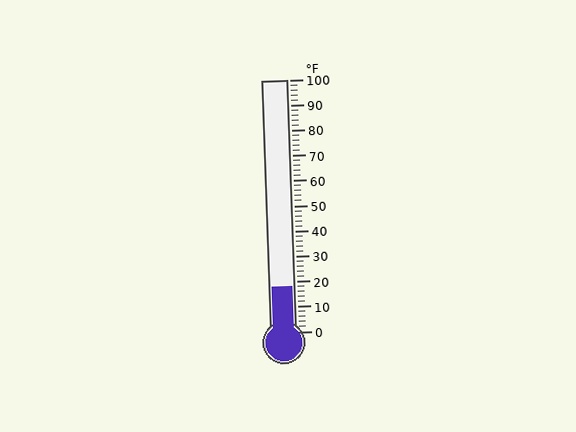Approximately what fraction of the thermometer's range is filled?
The thermometer is filled to approximately 20% of its range.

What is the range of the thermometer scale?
The thermometer scale ranges from 0°F to 100°F.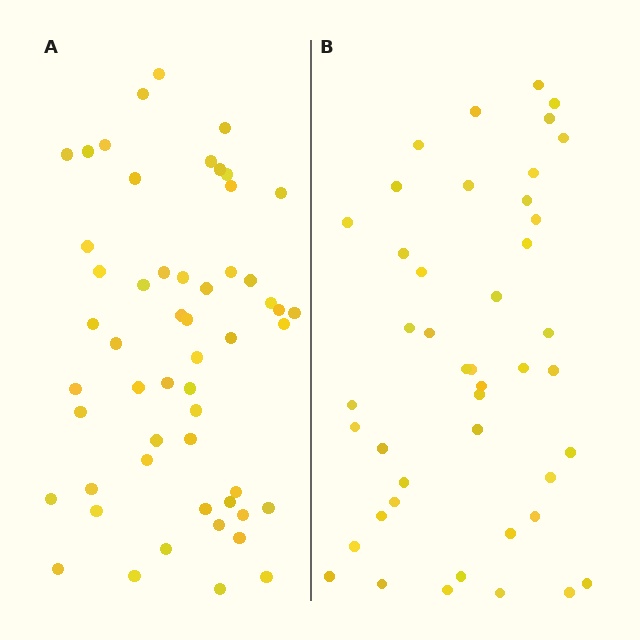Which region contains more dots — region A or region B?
Region A (the left region) has more dots.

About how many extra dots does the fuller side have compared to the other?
Region A has roughly 10 or so more dots than region B.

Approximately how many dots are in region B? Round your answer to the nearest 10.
About 40 dots. (The exact count is 44, which rounds to 40.)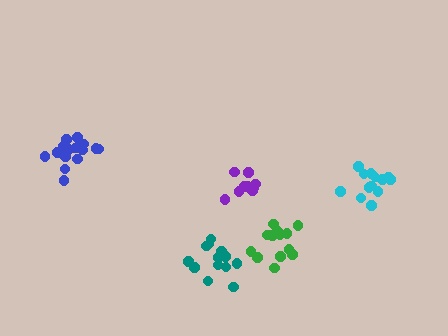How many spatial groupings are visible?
There are 5 spatial groupings.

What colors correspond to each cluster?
The clusters are colored: blue, cyan, green, teal, purple.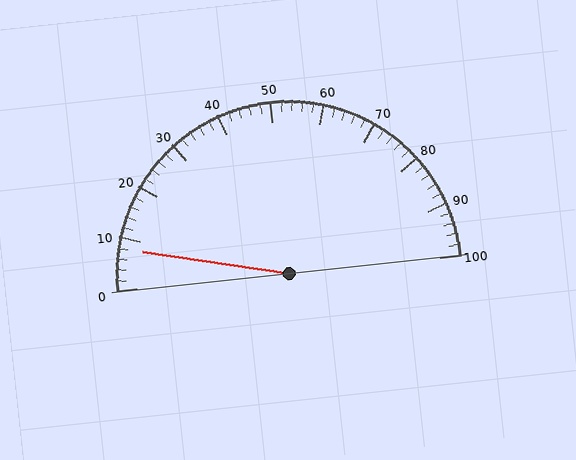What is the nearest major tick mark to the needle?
The nearest major tick mark is 10.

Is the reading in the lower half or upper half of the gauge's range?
The reading is in the lower half of the range (0 to 100).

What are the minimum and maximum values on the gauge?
The gauge ranges from 0 to 100.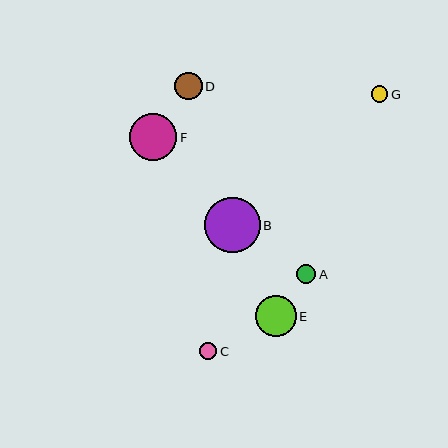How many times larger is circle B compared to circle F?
Circle B is approximately 1.2 times the size of circle F.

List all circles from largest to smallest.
From largest to smallest: B, F, E, D, A, C, G.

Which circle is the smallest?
Circle G is the smallest with a size of approximately 17 pixels.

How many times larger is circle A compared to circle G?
Circle A is approximately 1.2 times the size of circle G.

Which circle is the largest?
Circle B is the largest with a size of approximately 55 pixels.